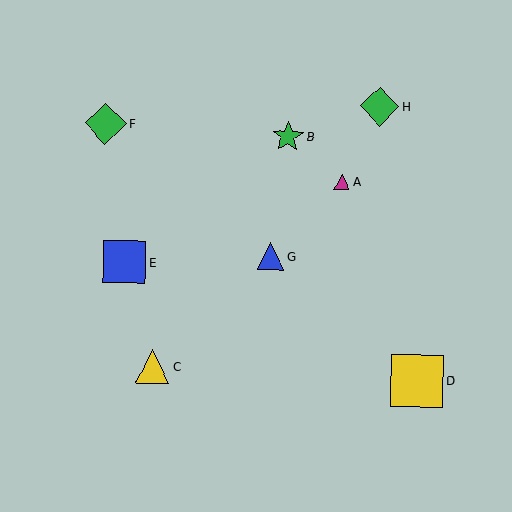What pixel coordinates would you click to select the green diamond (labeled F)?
Click at (106, 124) to select the green diamond F.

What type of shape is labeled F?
Shape F is a green diamond.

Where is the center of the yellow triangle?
The center of the yellow triangle is at (152, 366).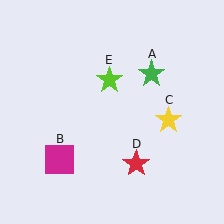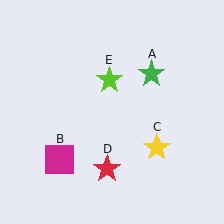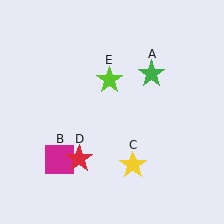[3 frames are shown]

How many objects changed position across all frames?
2 objects changed position: yellow star (object C), red star (object D).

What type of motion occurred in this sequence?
The yellow star (object C), red star (object D) rotated clockwise around the center of the scene.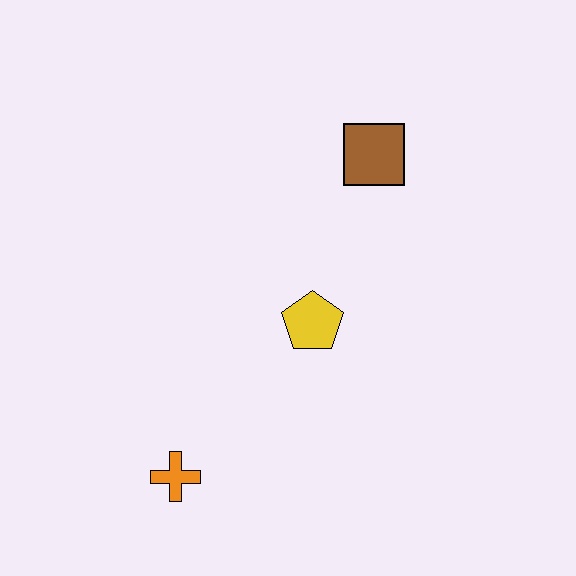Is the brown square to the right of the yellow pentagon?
Yes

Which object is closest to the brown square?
The yellow pentagon is closest to the brown square.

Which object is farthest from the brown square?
The orange cross is farthest from the brown square.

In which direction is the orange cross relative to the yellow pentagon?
The orange cross is below the yellow pentagon.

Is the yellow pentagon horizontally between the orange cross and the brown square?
Yes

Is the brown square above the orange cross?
Yes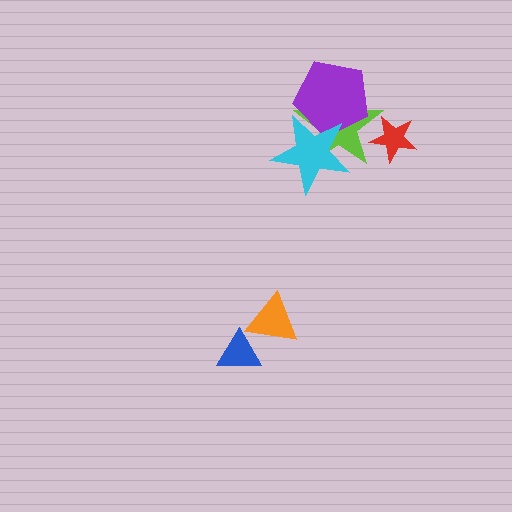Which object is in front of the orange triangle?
The blue triangle is in front of the orange triangle.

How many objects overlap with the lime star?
3 objects overlap with the lime star.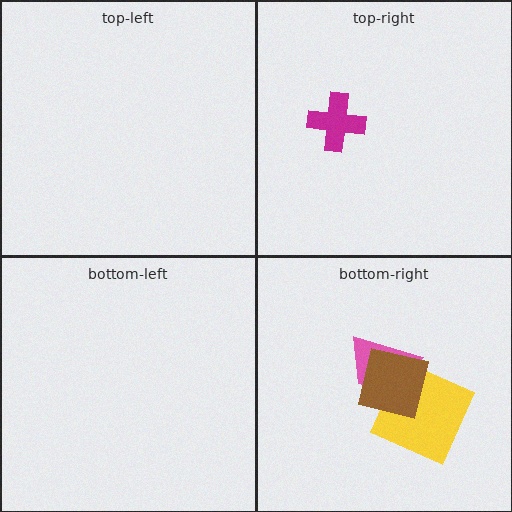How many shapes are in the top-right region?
1.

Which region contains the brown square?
The bottom-right region.